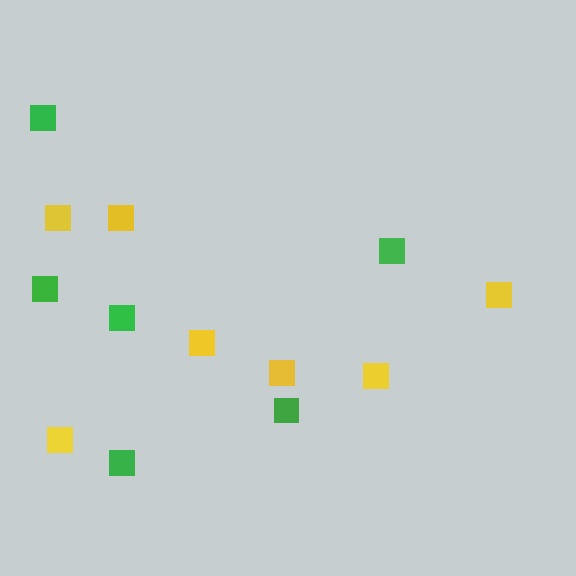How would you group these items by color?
There are 2 groups: one group of yellow squares (7) and one group of green squares (6).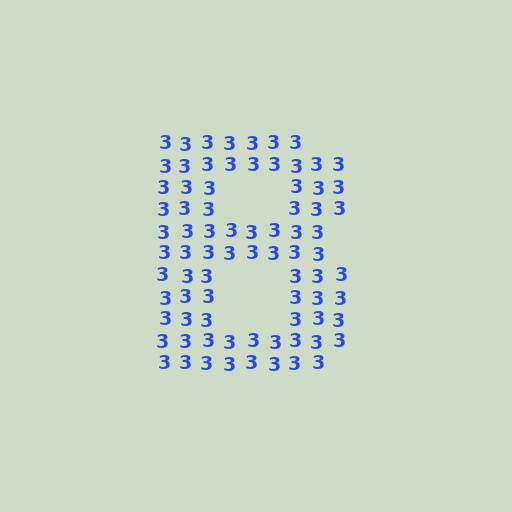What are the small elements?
The small elements are digit 3's.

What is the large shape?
The large shape is the letter B.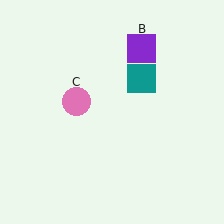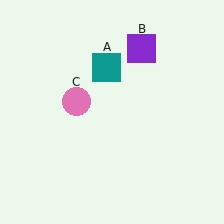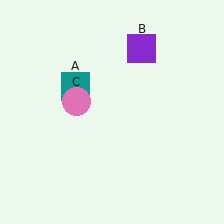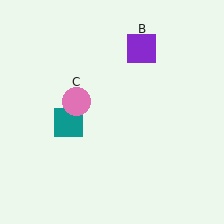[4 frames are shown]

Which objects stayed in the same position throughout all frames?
Purple square (object B) and pink circle (object C) remained stationary.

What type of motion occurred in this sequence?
The teal square (object A) rotated counterclockwise around the center of the scene.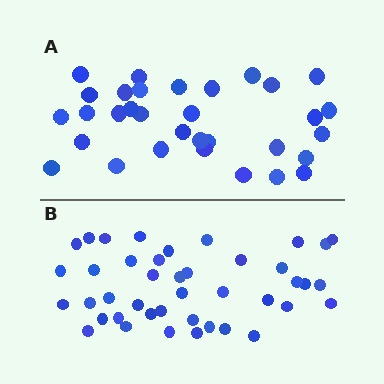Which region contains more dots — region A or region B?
Region B (the bottom region) has more dots.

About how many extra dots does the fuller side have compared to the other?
Region B has roughly 10 or so more dots than region A.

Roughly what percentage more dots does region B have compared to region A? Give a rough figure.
About 30% more.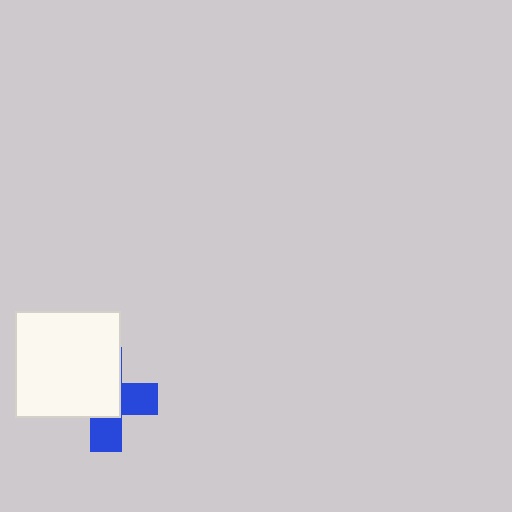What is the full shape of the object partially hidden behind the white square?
The partially hidden object is a blue cross.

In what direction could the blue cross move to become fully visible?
The blue cross could move toward the lower-right. That would shift it out from behind the white square entirely.